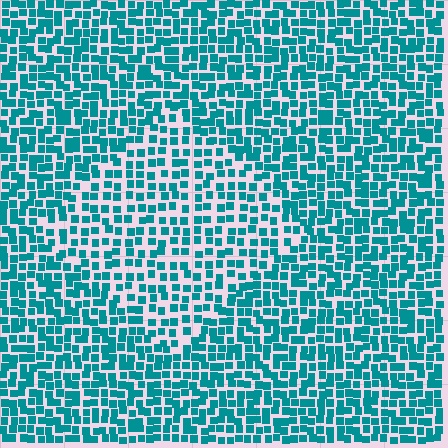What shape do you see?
I see a diamond.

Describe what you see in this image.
The image contains small teal elements arranged at two different densities. A diamond-shaped region is visible where the elements are less densely packed than the surrounding area.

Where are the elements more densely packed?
The elements are more densely packed outside the diamond boundary.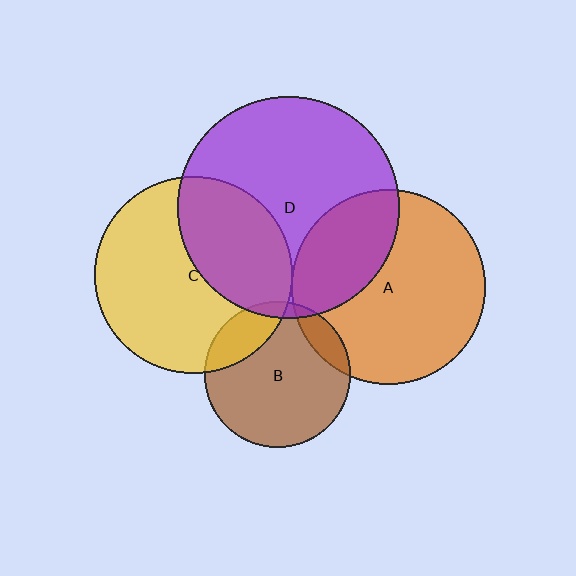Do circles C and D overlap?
Yes.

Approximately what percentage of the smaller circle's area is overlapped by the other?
Approximately 35%.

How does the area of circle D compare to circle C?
Approximately 1.3 times.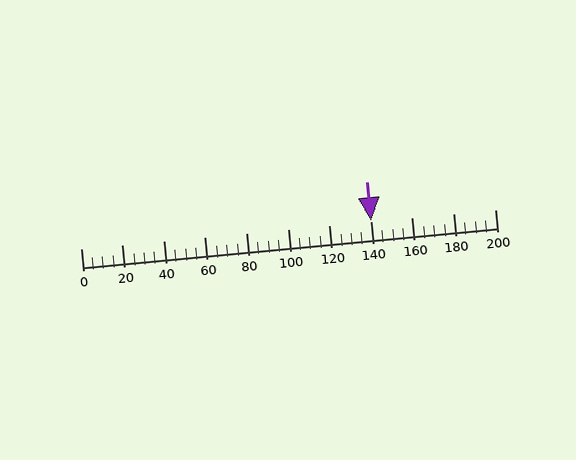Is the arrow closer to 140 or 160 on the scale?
The arrow is closer to 140.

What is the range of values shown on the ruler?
The ruler shows values from 0 to 200.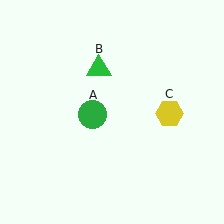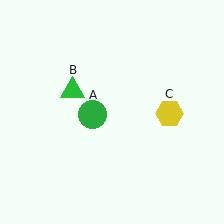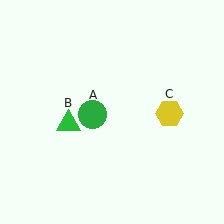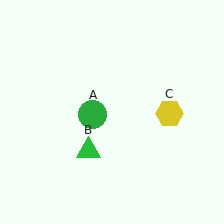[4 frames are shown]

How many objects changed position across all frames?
1 object changed position: green triangle (object B).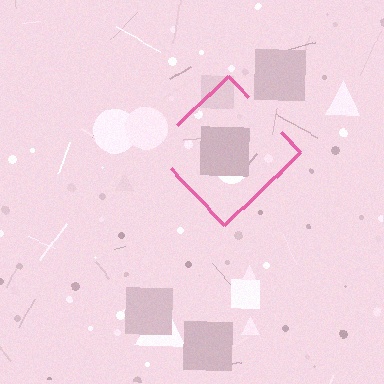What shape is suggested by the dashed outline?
The dashed outline suggests a diamond.